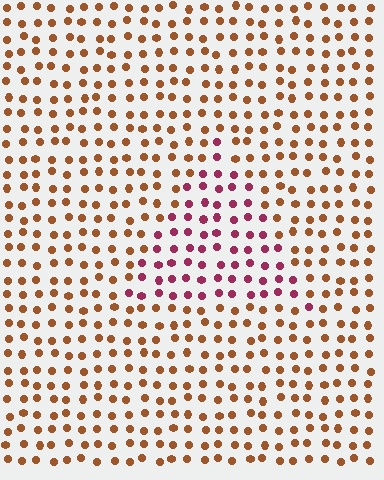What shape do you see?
I see a triangle.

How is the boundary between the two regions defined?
The boundary is defined purely by a slight shift in hue (about 49 degrees). Spacing, size, and orientation are identical on both sides.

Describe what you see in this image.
The image is filled with small brown elements in a uniform arrangement. A triangle-shaped region is visible where the elements are tinted to a slightly different hue, forming a subtle color boundary.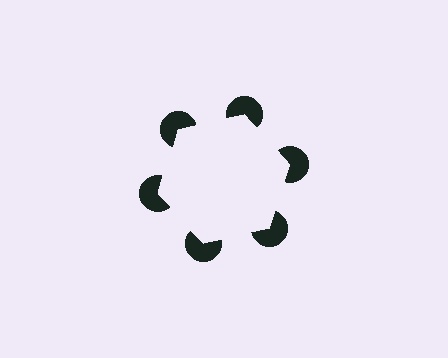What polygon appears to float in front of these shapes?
An illusory hexagon — its edges are inferred from the aligned wedge cuts in the pac-man discs, not physically drawn.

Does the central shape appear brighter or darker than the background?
It typically appears slightly brighter than the background, even though no actual brightness change is drawn.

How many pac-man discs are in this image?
There are 6 — one at each vertex of the illusory hexagon.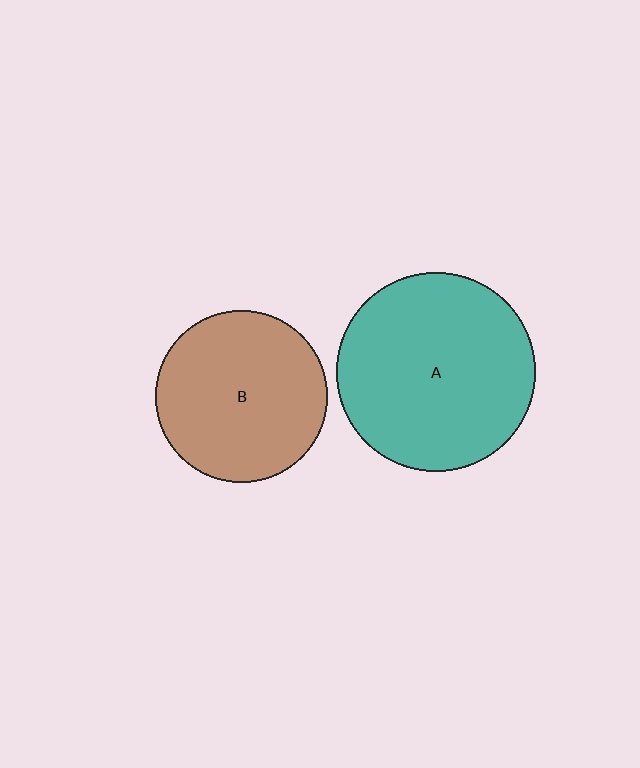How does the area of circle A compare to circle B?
Approximately 1.3 times.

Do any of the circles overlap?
No, none of the circles overlap.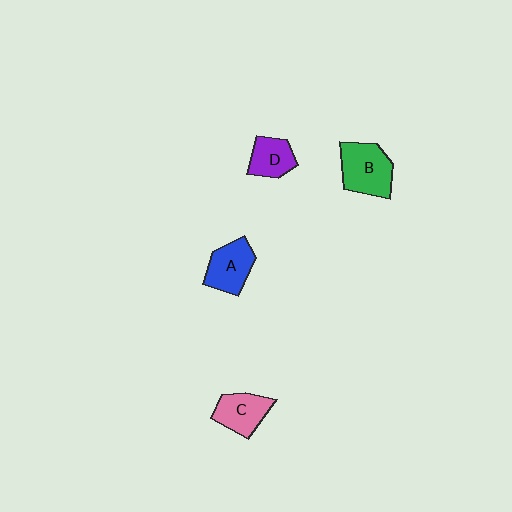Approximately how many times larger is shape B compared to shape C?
Approximately 1.3 times.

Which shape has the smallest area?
Shape D (purple).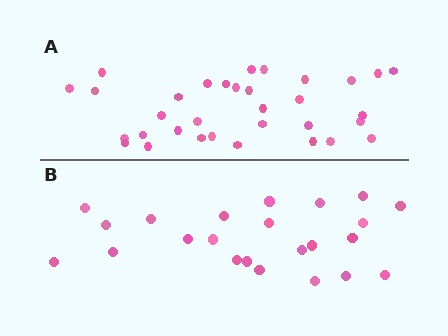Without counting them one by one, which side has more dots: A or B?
Region A (the top region) has more dots.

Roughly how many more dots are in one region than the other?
Region A has roughly 10 or so more dots than region B.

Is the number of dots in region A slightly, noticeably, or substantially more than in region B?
Region A has noticeably more, but not dramatically so. The ratio is roughly 1.4 to 1.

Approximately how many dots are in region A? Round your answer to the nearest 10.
About 30 dots. (The exact count is 33, which rounds to 30.)